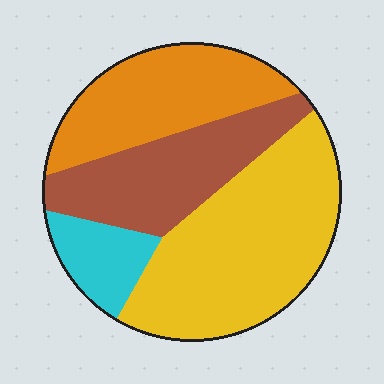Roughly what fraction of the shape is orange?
Orange takes up less than a quarter of the shape.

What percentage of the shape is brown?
Brown takes up about one quarter (1/4) of the shape.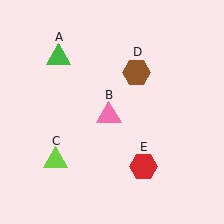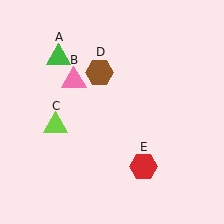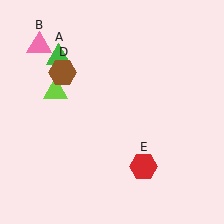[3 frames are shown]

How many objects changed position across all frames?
3 objects changed position: pink triangle (object B), lime triangle (object C), brown hexagon (object D).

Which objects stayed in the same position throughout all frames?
Green triangle (object A) and red hexagon (object E) remained stationary.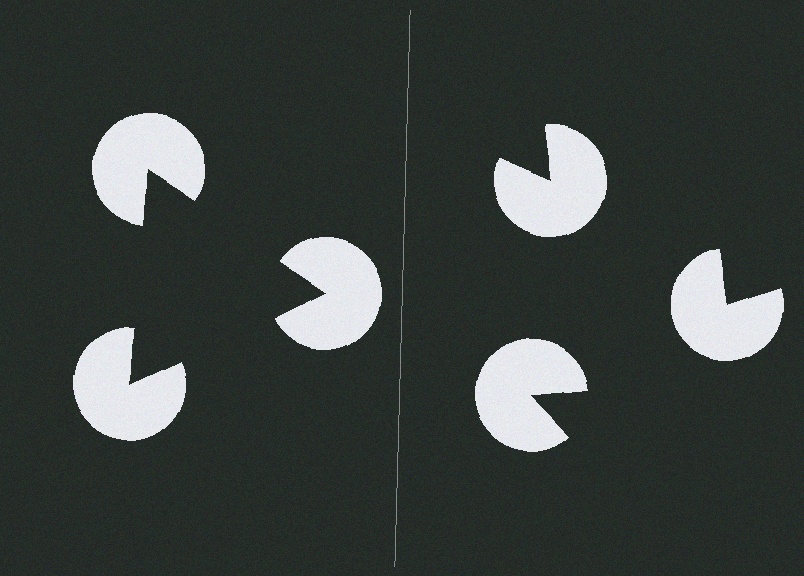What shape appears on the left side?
An illusory triangle.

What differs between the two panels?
The pac-man discs are positioned identically on both sides; only the wedge orientations differ. On the left they align to a triangle; on the right they are misaligned.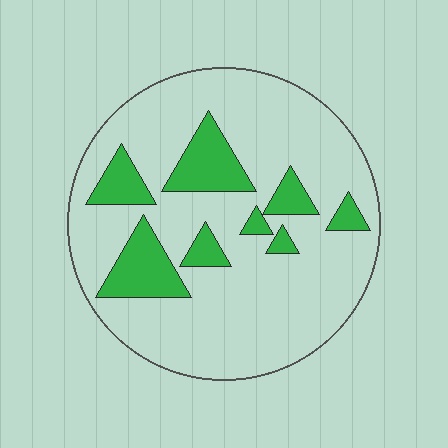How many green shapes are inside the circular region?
8.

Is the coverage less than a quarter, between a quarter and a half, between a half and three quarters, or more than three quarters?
Less than a quarter.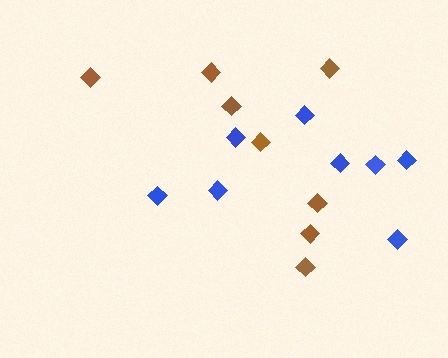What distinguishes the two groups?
There are 2 groups: one group of blue diamonds (8) and one group of brown diamonds (8).